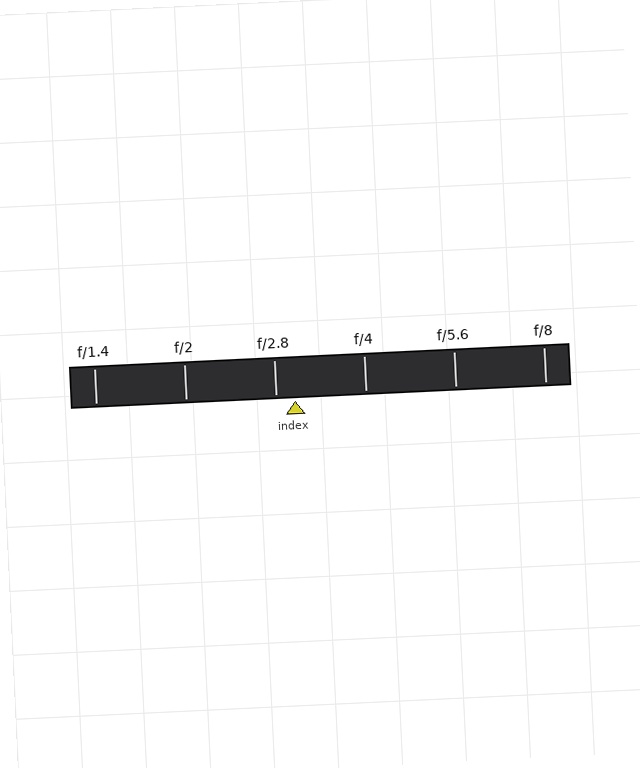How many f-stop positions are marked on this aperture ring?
There are 6 f-stop positions marked.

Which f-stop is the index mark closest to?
The index mark is closest to f/2.8.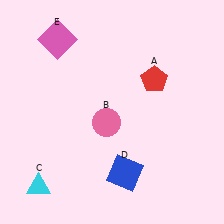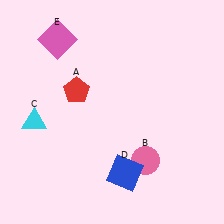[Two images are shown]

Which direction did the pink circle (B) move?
The pink circle (B) moved right.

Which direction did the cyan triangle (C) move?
The cyan triangle (C) moved up.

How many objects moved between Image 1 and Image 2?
3 objects moved between the two images.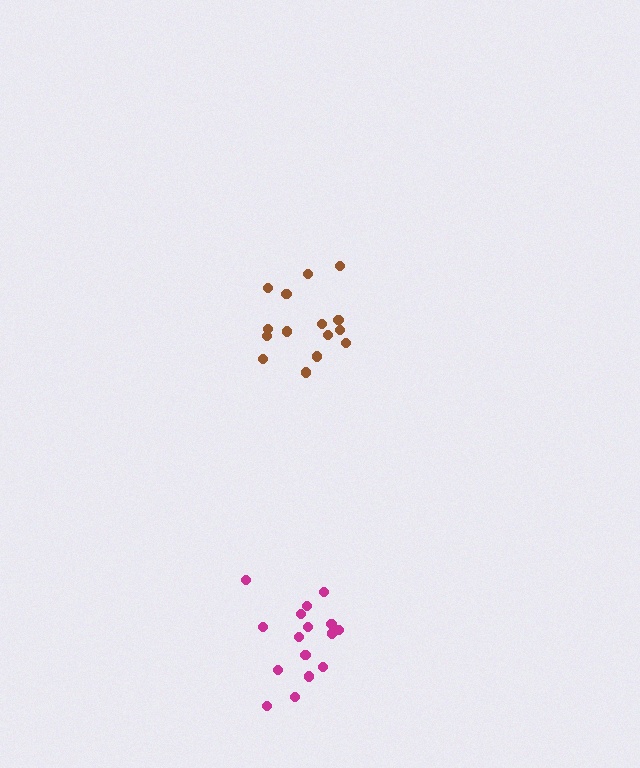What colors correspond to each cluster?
The clusters are colored: brown, magenta.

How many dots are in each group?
Group 1: 15 dots, Group 2: 16 dots (31 total).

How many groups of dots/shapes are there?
There are 2 groups.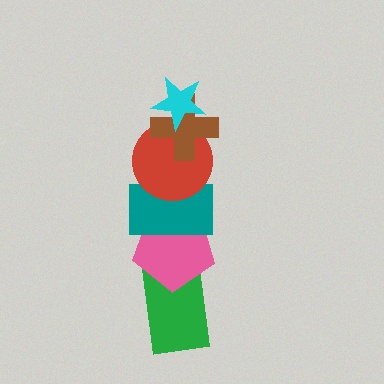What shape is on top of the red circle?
The brown cross is on top of the red circle.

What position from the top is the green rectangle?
The green rectangle is 6th from the top.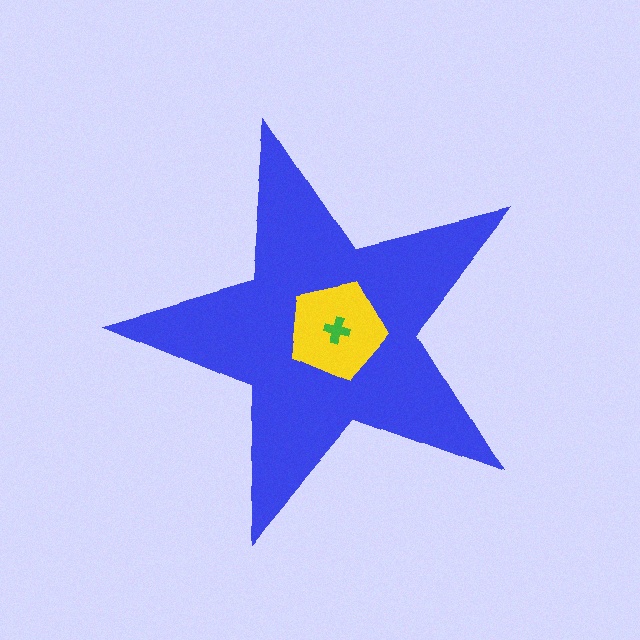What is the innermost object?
The green cross.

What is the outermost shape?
The blue star.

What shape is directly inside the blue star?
The yellow pentagon.